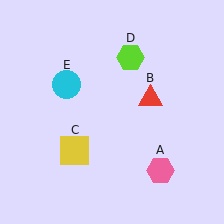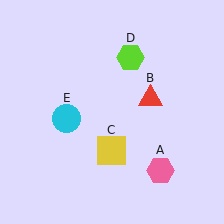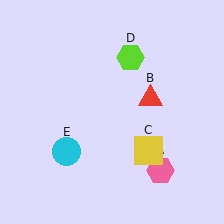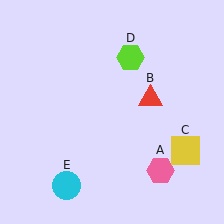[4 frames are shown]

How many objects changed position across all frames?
2 objects changed position: yellow square (object C), cyan circle (object E).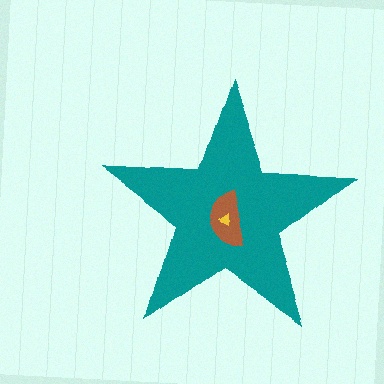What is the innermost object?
The yellow triangle.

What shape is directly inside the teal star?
The brown semicircle.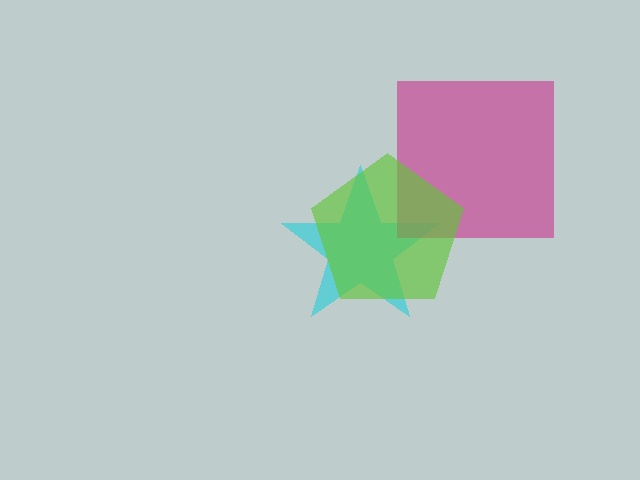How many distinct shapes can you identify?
There are 3 distinct shapes: a cyan star, a magenta square, a lime pentagon.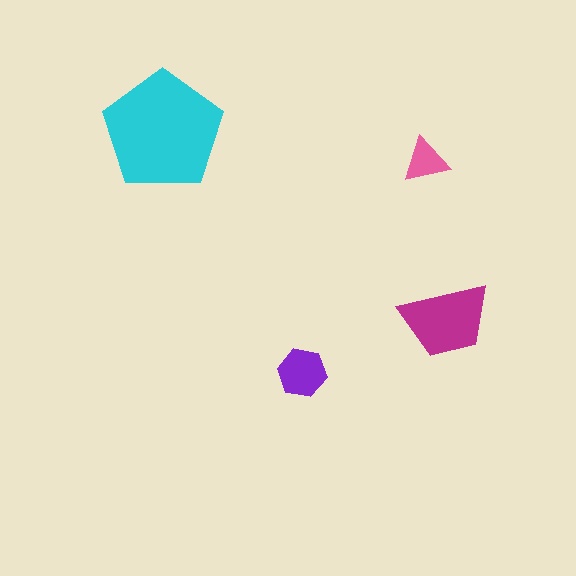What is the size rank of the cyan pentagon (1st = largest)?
1st.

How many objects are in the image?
There are 4 objects in the image.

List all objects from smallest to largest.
The pink triangle, the purple hexagon, the magenta trapezoid, the cyan pentagon.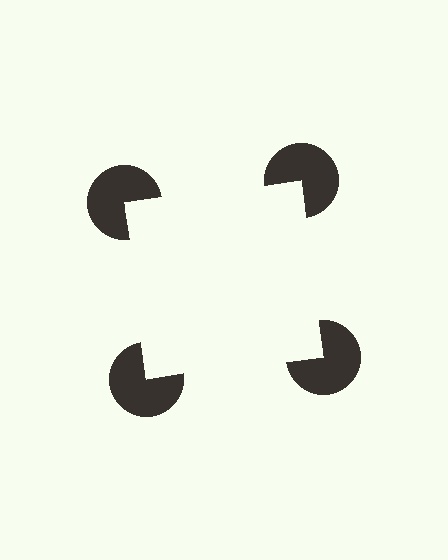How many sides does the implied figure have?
4 sides.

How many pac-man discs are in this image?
There are 4 — one at each vertex of the illusory square.